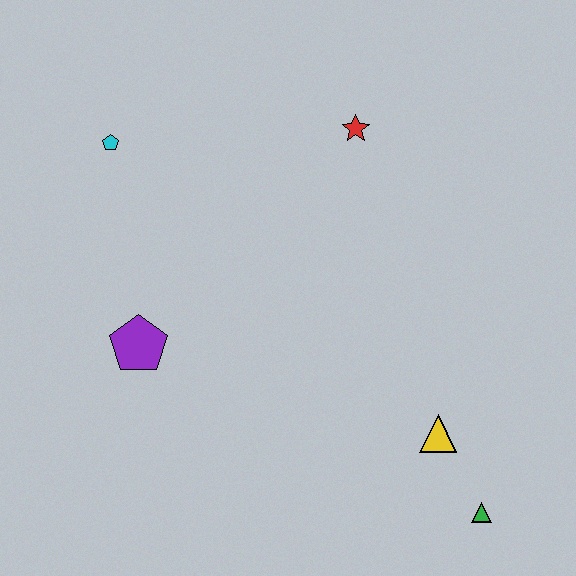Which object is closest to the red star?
The cyan pentagon is closest to the red star.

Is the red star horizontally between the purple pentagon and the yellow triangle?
Yes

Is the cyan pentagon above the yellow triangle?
Yes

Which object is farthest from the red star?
The green triangle is farthest from the red star.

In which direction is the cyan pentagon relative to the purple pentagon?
The cyan pentagon is above the purple pentagon.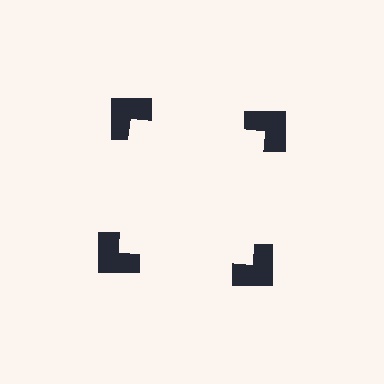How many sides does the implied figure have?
4 sides.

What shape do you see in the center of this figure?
An illusory square — its edges are inferred from the aligned wedge cuts in the notched squares, not physically drawn.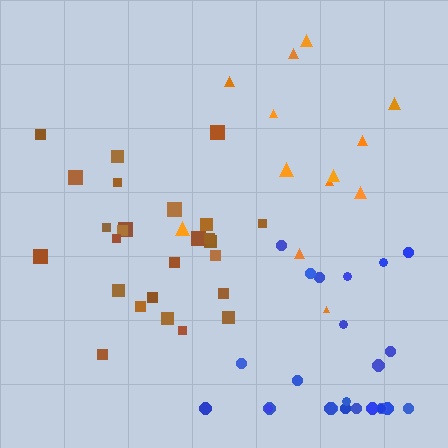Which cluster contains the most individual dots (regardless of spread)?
Brown (26).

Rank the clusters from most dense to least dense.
brown, blue, orange.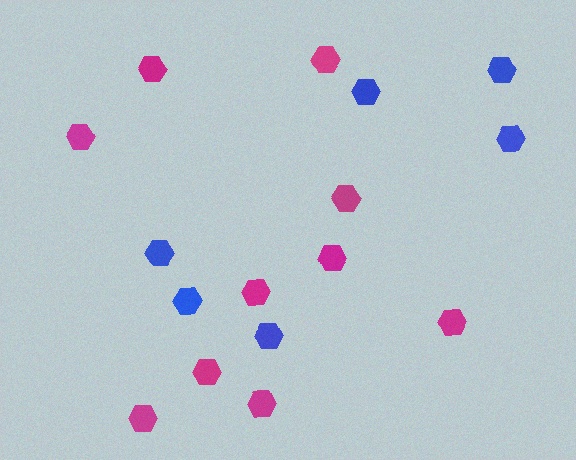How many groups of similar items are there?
There are 2 groups: one group of magenta hexagons (10) and one group of blue hexagons (6).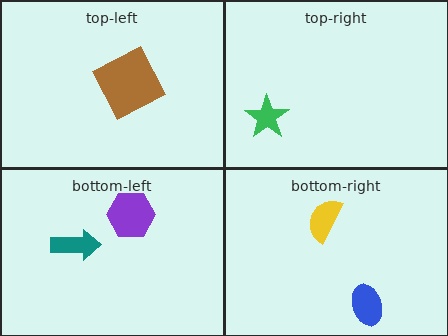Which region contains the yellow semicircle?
The bottom-right region.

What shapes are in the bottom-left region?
The purple hexagon, the teal arrow.